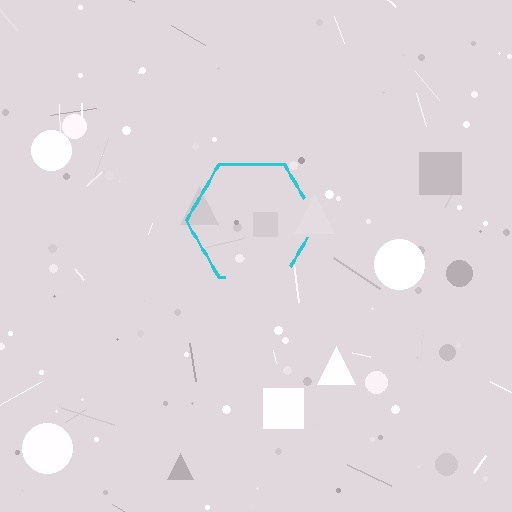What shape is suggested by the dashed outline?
The dashed outline suggests a hexagon.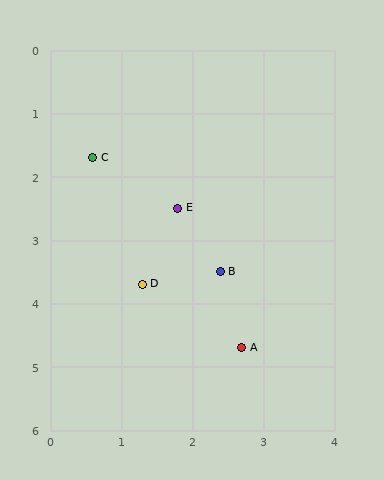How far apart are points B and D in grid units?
Points B and D are about 1.1 grid units apart.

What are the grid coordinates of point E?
Point E is at approximately (1.8, 2.5).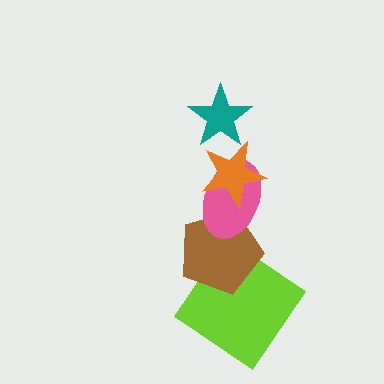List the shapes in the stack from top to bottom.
From top to bottom: the teal star, the orange star, the pink ellipse, the brown pentagon, the lime diamond.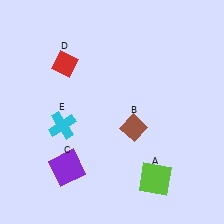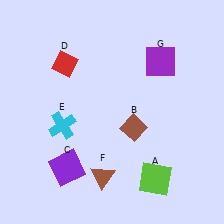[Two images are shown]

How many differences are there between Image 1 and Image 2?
There are 2 differences between the two images.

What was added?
A brown triangle (F), a purple square (G) were added in Image 2.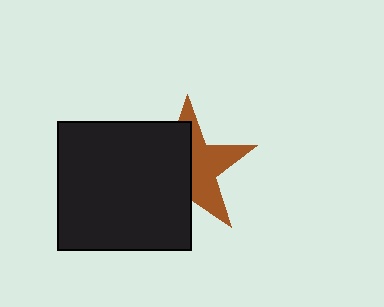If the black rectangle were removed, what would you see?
You would see the complete brown star.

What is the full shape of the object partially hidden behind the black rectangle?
The partially hidden object is a brown star.